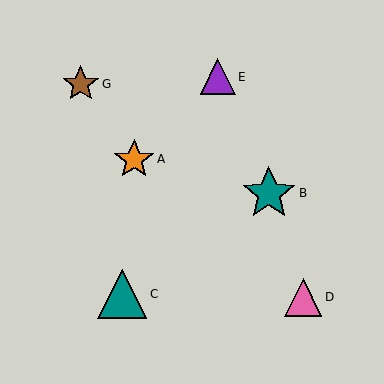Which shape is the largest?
The teal star (labeled B) is the largest.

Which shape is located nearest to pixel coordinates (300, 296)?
The pink triangle (labeled D) at (303, 297) is nearest to that location.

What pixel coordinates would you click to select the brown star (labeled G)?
Click at (81, 84) to select the brown star G.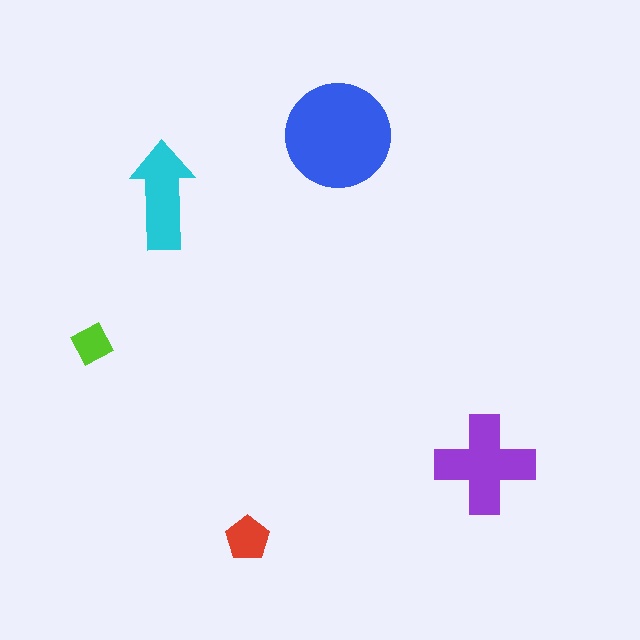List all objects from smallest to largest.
The lime square, the red pentagon, the cyan arrow, the purple cross, the blue circle.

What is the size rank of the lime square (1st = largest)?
5th.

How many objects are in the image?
There are 5 objects in the image.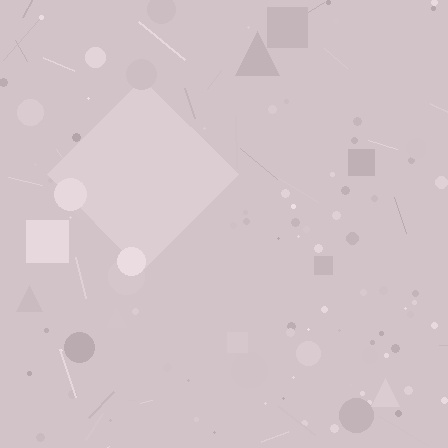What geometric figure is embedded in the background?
A diamond is embedded in the background.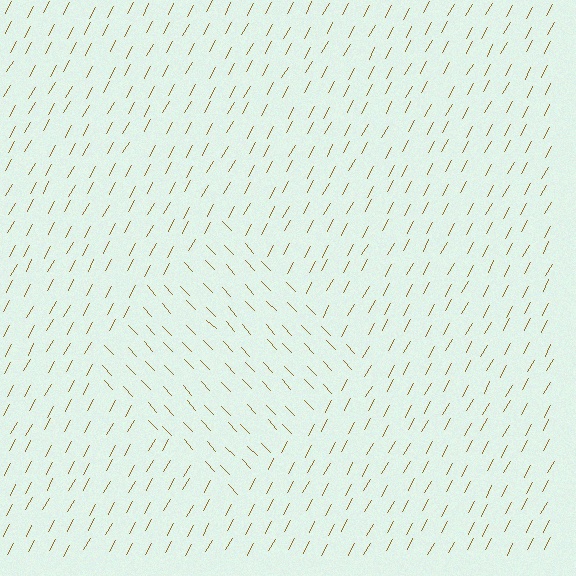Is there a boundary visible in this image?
Yes, there is a texture boundary formed by a change in line orientation.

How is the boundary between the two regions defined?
The boundary is defined purely by a change in line orientation (approximately 72 degrees difference). All lines are the same color and thickness.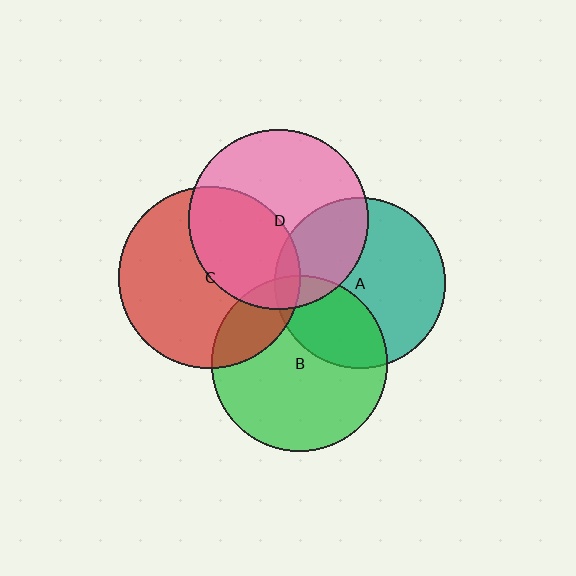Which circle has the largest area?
Circle C (red).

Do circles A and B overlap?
Yes.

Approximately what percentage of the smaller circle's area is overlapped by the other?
Approximately 30%.